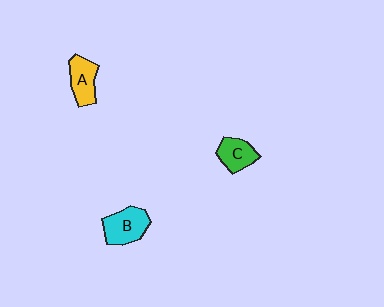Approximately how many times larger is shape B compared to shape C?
Approximately 1.3 times.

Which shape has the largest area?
Shape B (cyan).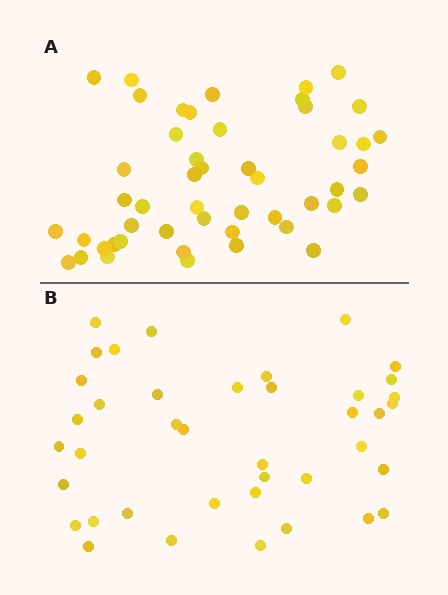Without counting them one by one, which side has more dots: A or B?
Region A (the top region) has more dots.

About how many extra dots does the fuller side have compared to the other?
Region A has roughly 8 or so more dots than region B.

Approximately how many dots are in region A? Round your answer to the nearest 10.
About 50 dots. (The exact count is 49, which rounds to 50.)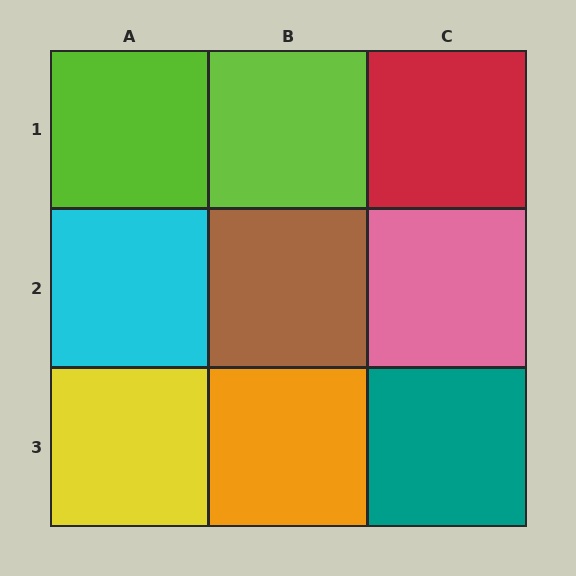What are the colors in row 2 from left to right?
Cyan, brown, pink.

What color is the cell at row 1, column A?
Lime.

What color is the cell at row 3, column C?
Teal.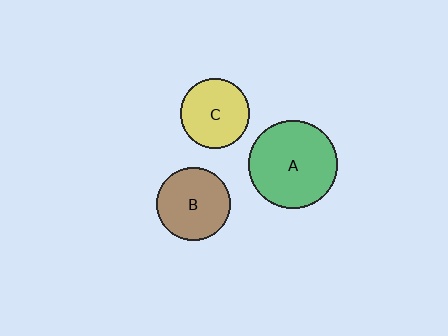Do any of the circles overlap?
No, none of the circles overlap.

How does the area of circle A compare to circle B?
Approximately 1.5 times.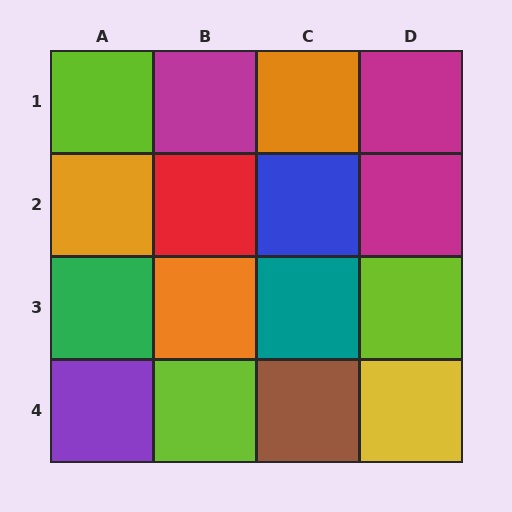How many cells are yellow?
1 cell is yellow.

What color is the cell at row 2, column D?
Magenta.